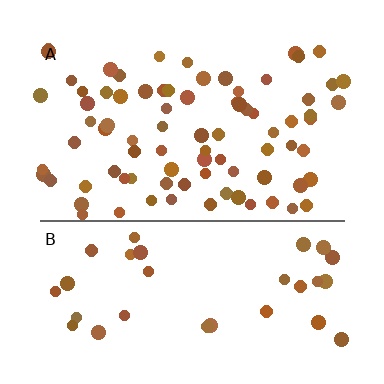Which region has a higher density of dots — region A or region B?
A (the top).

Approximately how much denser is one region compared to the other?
Approximately 2.4× — region A over region B.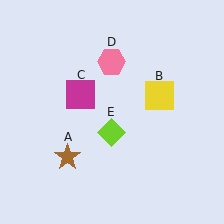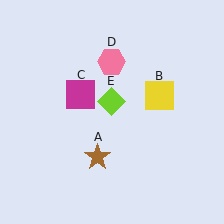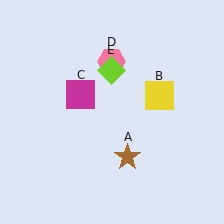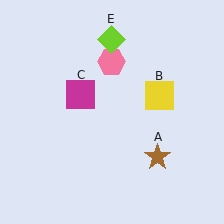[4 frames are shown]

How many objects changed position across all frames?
2 objects changed position: brown star (object A), lime diamond (object E).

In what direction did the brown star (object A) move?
The brown star (object A) moved right.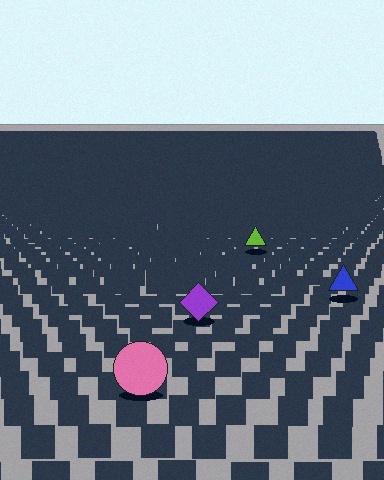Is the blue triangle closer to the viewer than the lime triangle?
Yes. The blue triangle is closer — you can tell from the texture gradient: the ground texture is coarser near it.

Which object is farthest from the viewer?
The lime triangle is farthest from the viewer. It appears smaller and the ground texture around it is denser.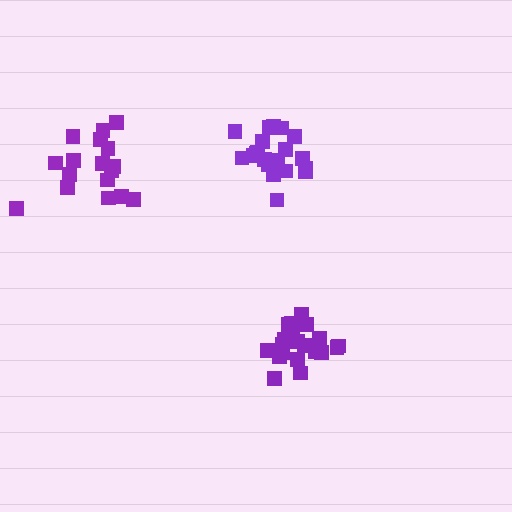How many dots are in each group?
Group 1: 20 dots, Group 2: 20 dots, Group 3: 17 dots (57 total).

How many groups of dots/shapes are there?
There are 3 groups.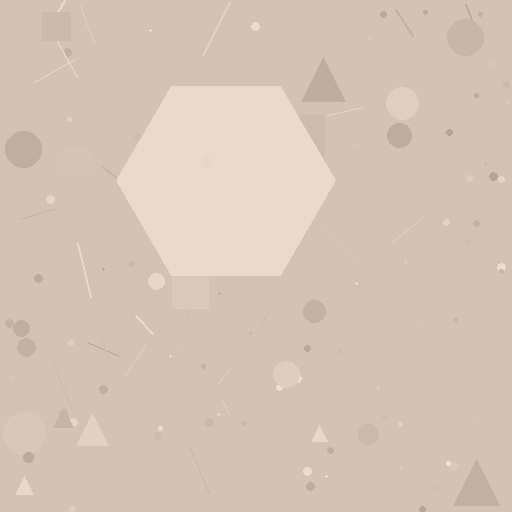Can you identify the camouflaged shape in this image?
The camouflaged shape is a hexagon.